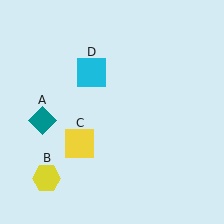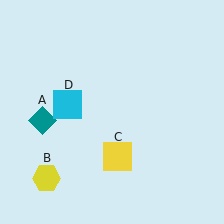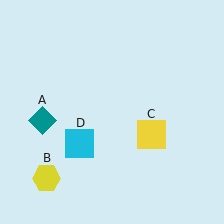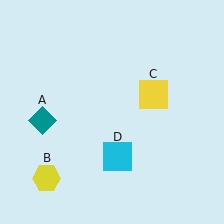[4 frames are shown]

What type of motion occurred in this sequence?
The yellow square (object C), cyan square (object D) rotated counterclockwise around the center of the scene.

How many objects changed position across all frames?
2 objects changed position: yellow square (object C), cyan square (object D).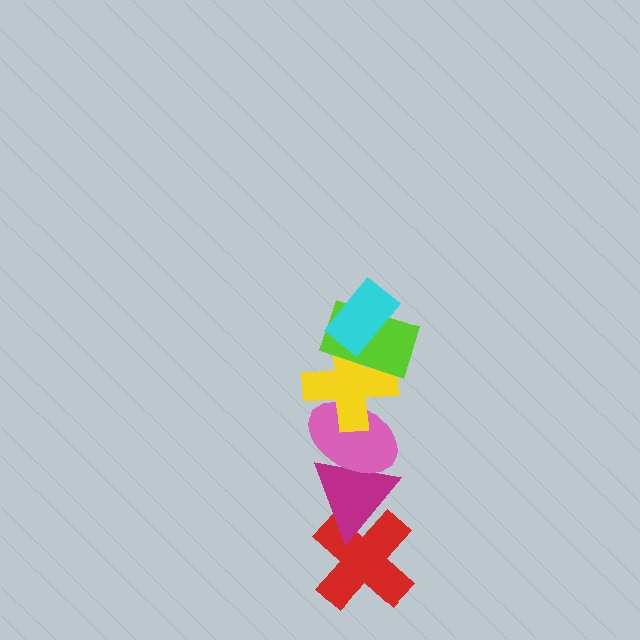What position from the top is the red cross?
The red cross is 6th from the top.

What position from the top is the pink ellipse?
The pink ellipse is 4th from the top.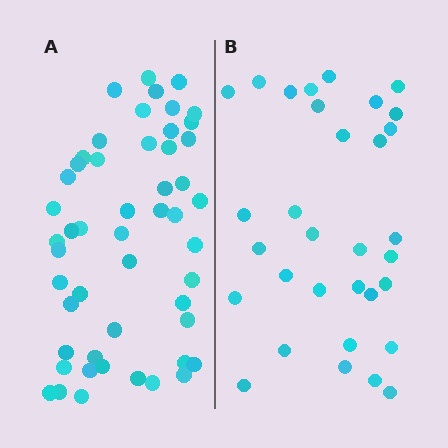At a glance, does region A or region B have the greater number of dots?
Region A (the left region) has more dots.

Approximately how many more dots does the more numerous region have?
Region A has approximately 20 more dots than region B.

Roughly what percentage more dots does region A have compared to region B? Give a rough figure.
About 60% more.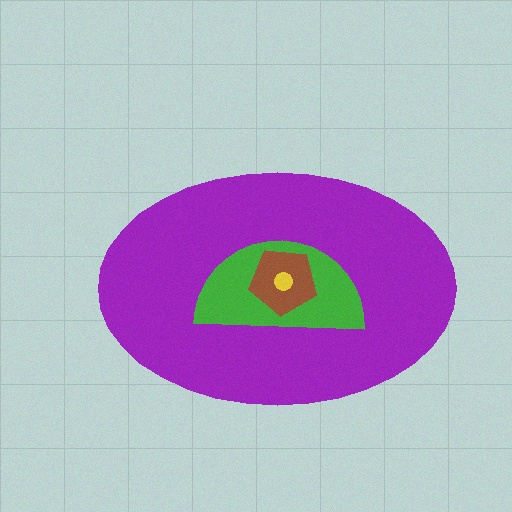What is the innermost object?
The yellow circle.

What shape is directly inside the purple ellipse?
The green semicircle.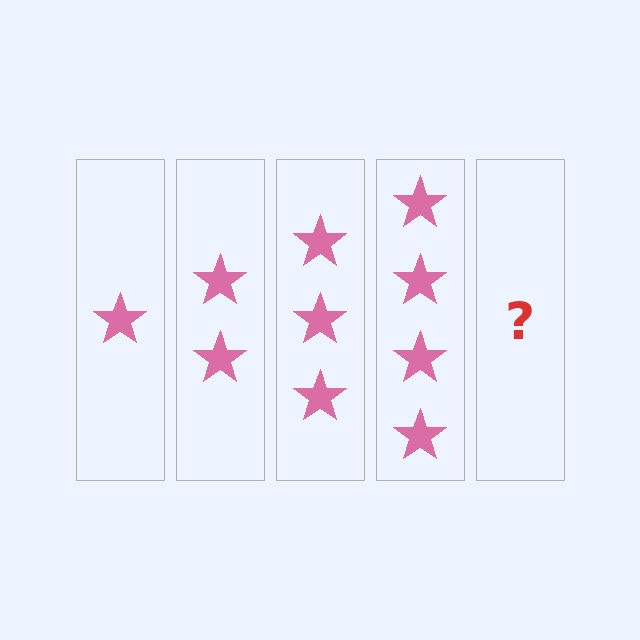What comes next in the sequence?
The next element should be 5 stars.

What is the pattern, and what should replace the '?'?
The pattern is that each step adds one more star. The '?' should be 5 stars.